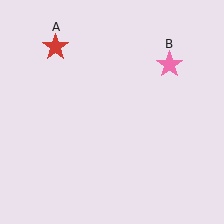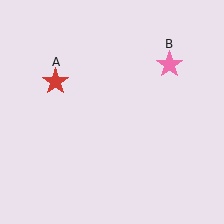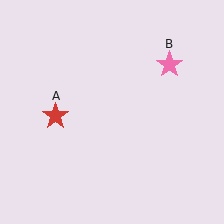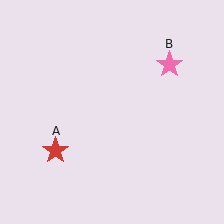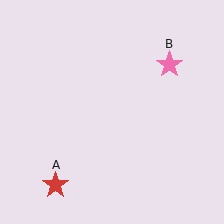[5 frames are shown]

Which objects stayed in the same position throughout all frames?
Pink star (object B) remained stationary.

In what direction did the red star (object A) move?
The red star (object A) moved down.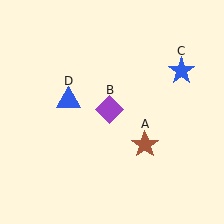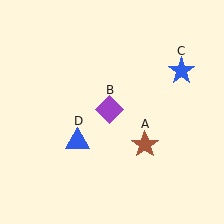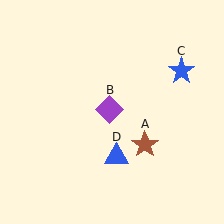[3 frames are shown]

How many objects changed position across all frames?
1 object changed position: blue triangle (object D).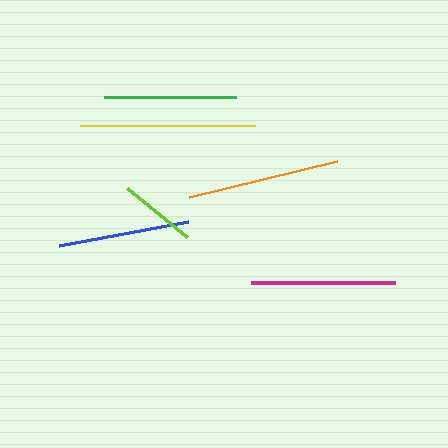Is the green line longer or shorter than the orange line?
The orange line is longer than the green line.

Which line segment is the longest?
The yellow line is the longest at approximately 175 pixels.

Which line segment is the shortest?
The lime line is the shortest at approximately 77 pixels.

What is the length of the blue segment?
The blue segment is approximately 132 pixels long.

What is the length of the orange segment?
The orange segment is approximately 152 pixels long.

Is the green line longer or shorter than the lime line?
The green line is longer than the lime line.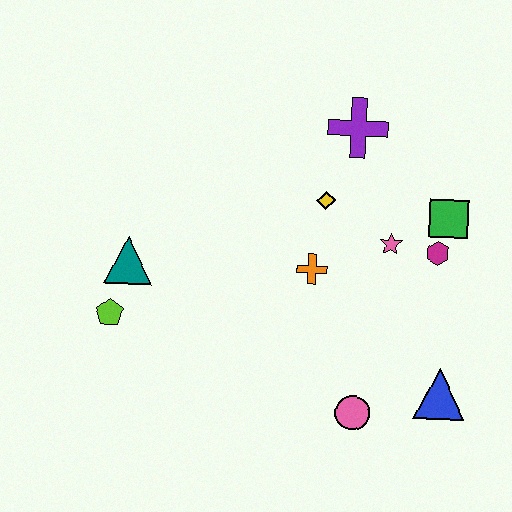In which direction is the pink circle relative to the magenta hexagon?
The pink circle is below the magenta hexagon.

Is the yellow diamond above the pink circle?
Yes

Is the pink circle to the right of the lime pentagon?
Yes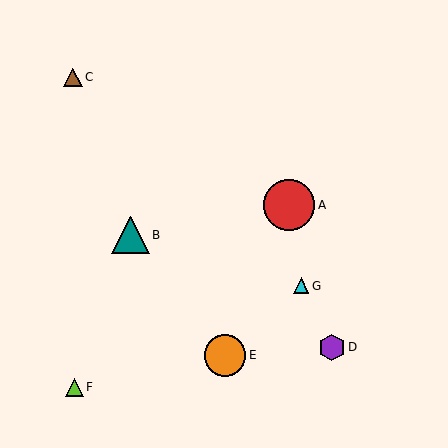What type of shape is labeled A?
Shape A is a red circle.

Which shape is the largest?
The red circle (labeled A) is the largest.